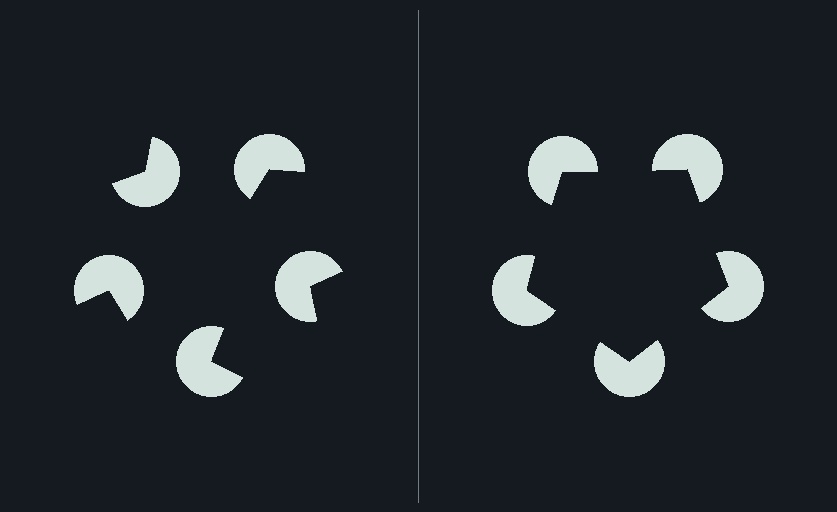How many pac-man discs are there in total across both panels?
10 — 5 on each side.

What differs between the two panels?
The pac-man discs are positioned identically on both sides; only the wedge orientations differ. On the right they align to a pentagon; on the left they are misaligned.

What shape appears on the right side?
An illusory pentagon.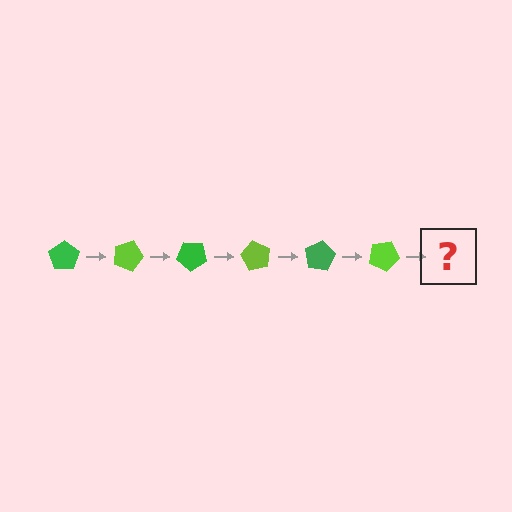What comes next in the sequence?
The next element should be a green pentagon, rotated 120 degrees from the start.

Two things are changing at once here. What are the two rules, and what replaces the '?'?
The two rules are that it rotates 20 degrees each step and the color cycles through green and lime. The '?' should be a green pentagon, rotated 120 degrees from the start.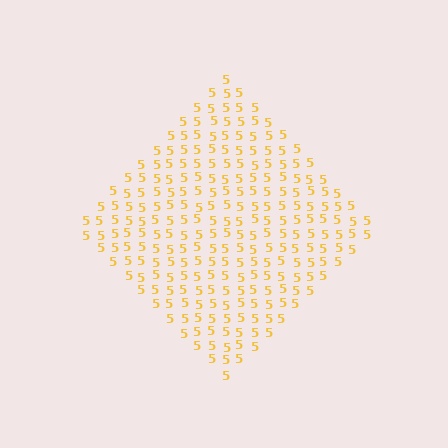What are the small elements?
The small elements are digit 5's.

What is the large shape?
The large shape is a diamond.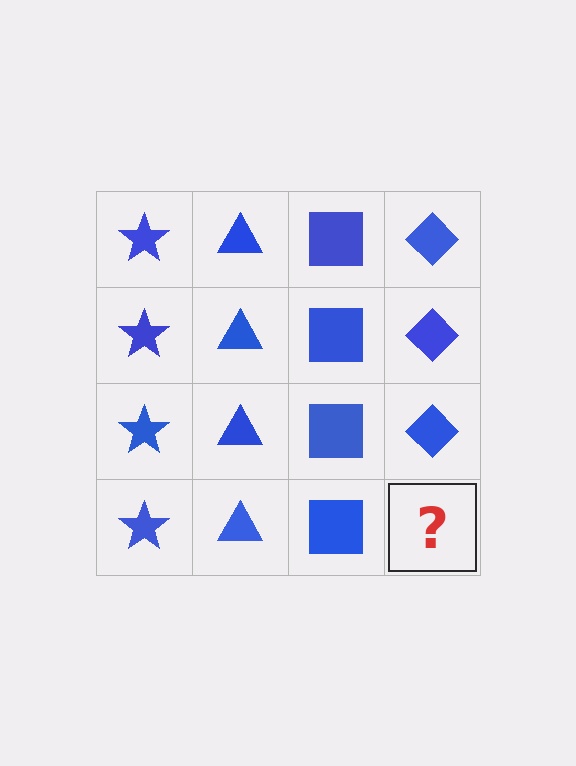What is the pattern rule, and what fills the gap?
The rule is that each column has a consistent shape. The gap should be filled with a blue diamond.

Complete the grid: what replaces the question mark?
The question mark should be replaced with a blue diamond.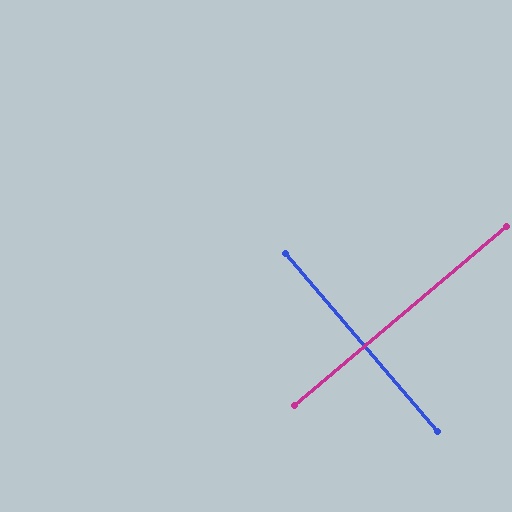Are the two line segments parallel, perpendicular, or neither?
Perpendicular — they meet at approximately 90°.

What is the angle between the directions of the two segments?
Approximately 90 degrees.